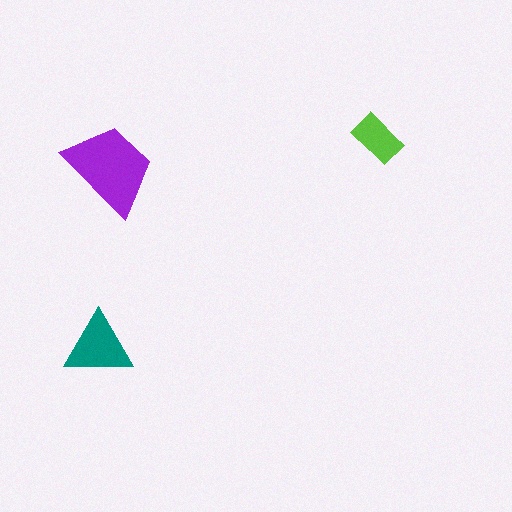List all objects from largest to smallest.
The purple trapezoid, the teal triangle, the lime rectangle.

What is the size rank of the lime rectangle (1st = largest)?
3rd.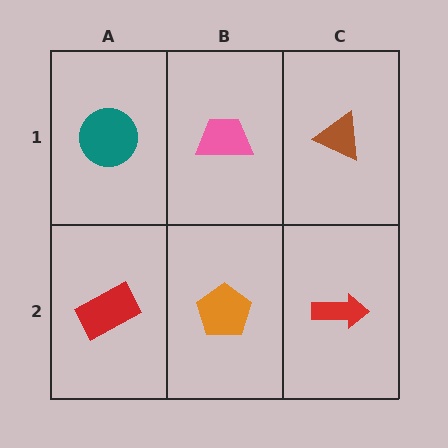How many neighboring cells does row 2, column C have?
2.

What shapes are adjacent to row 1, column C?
A red arrow (row 2, column C), a pink trapezoid (row 1, column B).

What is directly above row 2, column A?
A teal circle.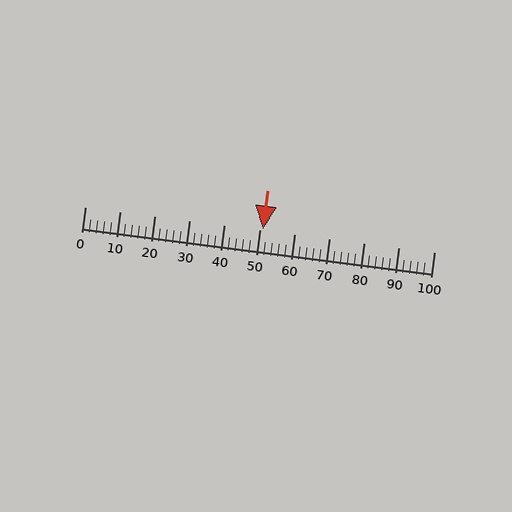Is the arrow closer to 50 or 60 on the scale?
The arrow is closer to 50.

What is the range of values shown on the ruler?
The ruler shows values from 0 to 100.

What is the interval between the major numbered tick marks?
The major tick marks are spaced 10 units apart.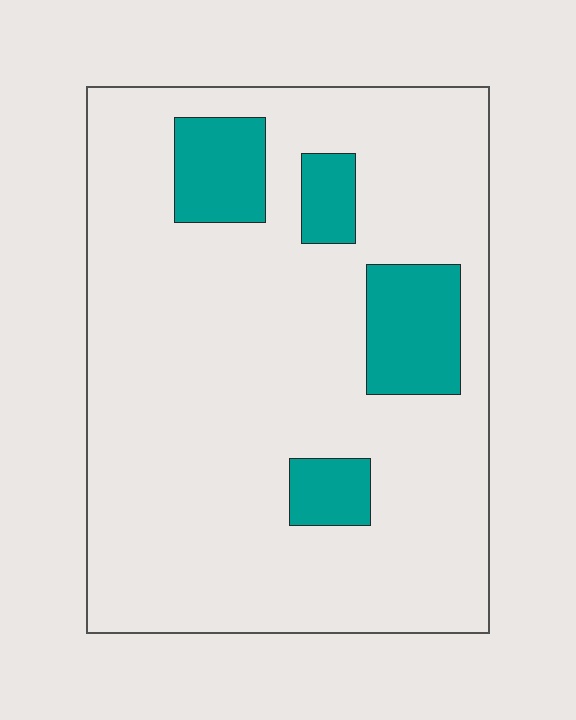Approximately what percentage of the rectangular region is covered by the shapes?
Approximately 15%.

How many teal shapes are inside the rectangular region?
4.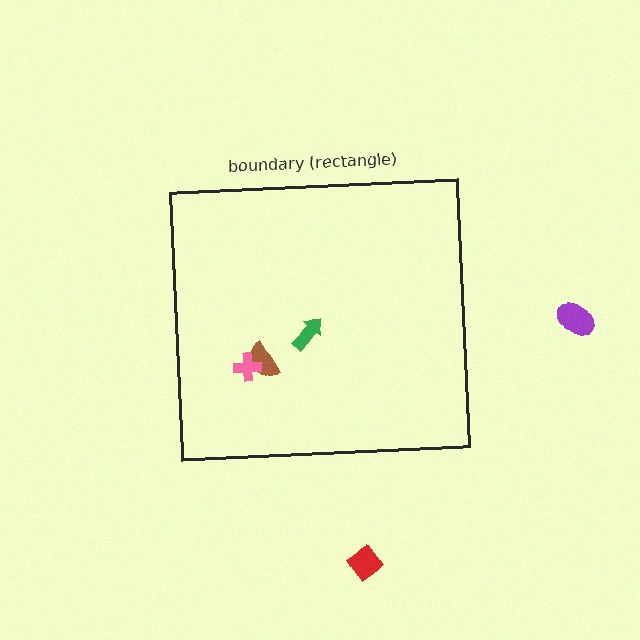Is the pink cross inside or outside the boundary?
Inside.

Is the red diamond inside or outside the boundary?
Outside.